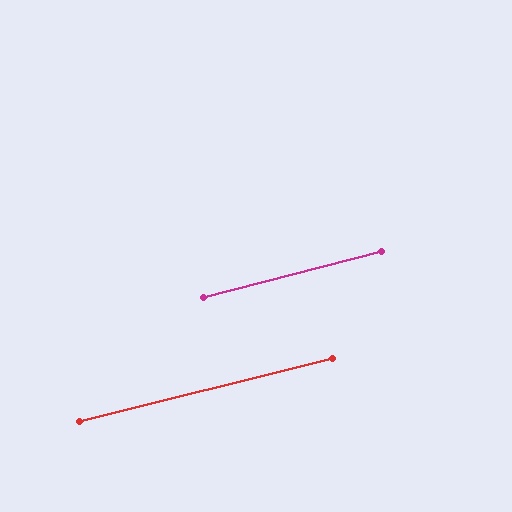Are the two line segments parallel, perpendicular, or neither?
Parallel — their directions differ by only 0.3°.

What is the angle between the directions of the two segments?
Approximately 0 degrees.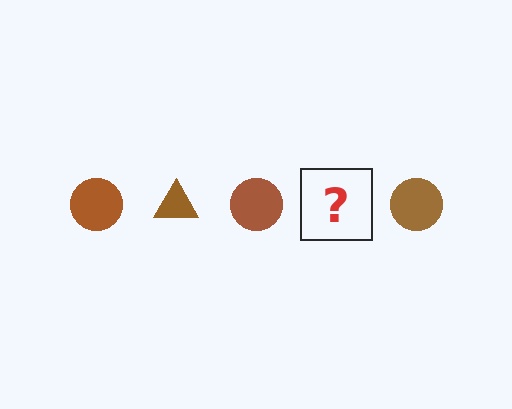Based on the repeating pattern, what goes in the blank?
The blank should be a brown triangle.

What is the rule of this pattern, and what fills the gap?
The rule is that the pattern cycles through circle, triangle shapes in brown. The gap should be filled with a brown triangle.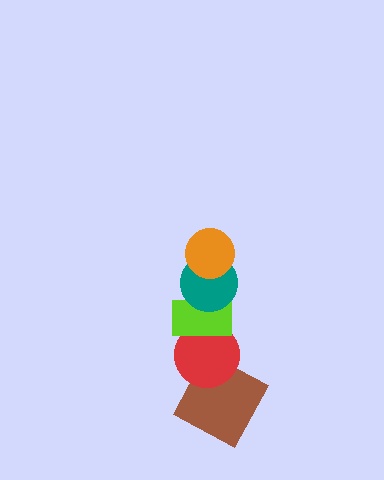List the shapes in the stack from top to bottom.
From top to bottom: the orange circle, the teal circle, the lime rectangle, the red circle, the brown square.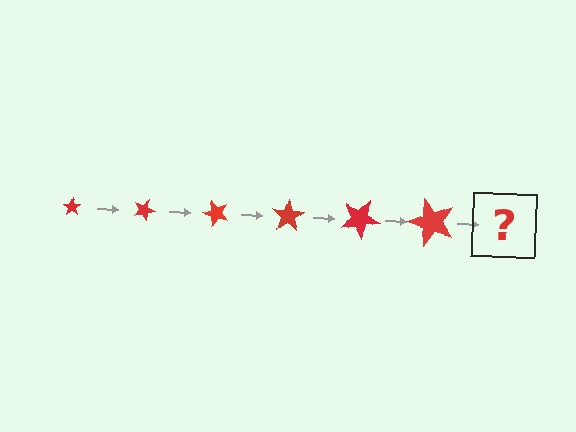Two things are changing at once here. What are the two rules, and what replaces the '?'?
The two rules are that the star grows larger each step and it rotates 25 degrees each step. The '?' should be a star, larger than the previous one and rotated 150 degrees from the start.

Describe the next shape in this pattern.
It should be a star, larger than the previous one and rotated 150 degrees from the start.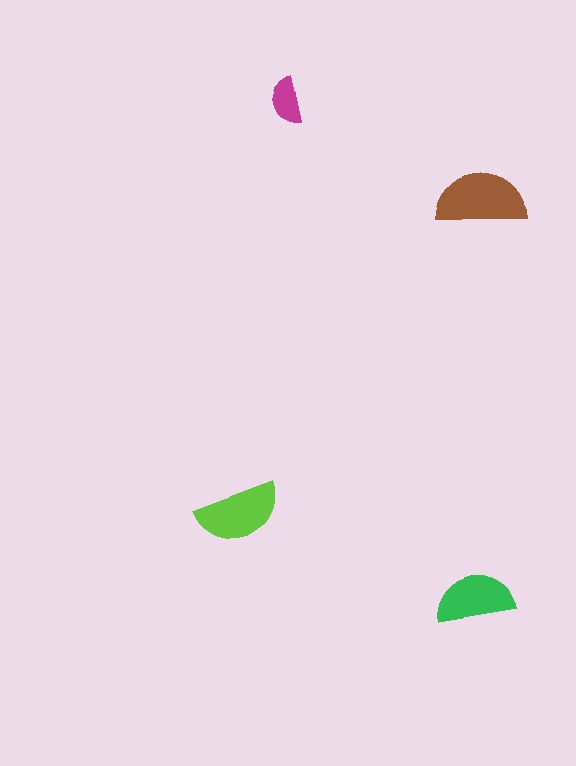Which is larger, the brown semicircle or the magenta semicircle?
The brown one.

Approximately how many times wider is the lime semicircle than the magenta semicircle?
About 2 times wider.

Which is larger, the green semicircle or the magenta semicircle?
The green one.